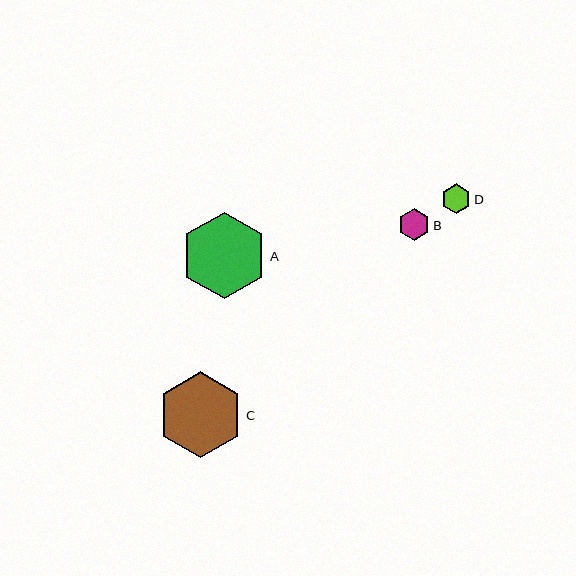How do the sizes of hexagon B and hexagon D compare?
Hexagon B and hexagon D are approximately the same size.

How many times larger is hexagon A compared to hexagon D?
Hexagon A is approximately 2.9 times the size of hexagon D.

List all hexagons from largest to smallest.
From largest to smallest: A, C, B, D.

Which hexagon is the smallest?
Hexagon D is the smallest with a size of approximately 30 pixels.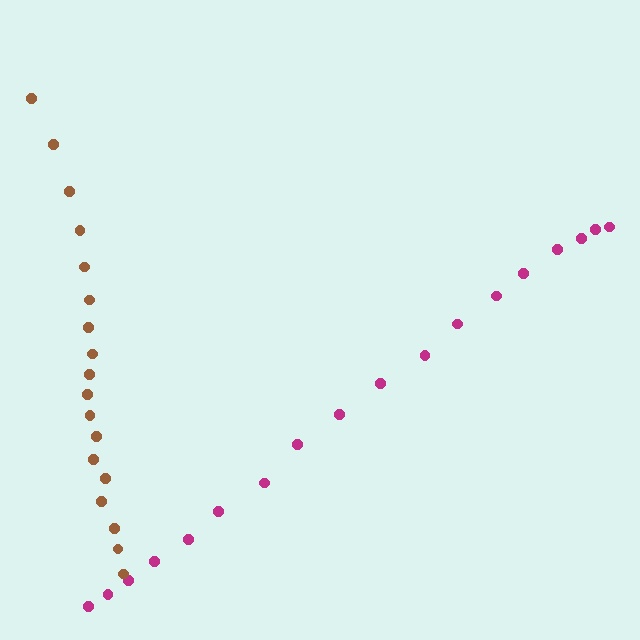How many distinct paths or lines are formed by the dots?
There are 2 distinct paths.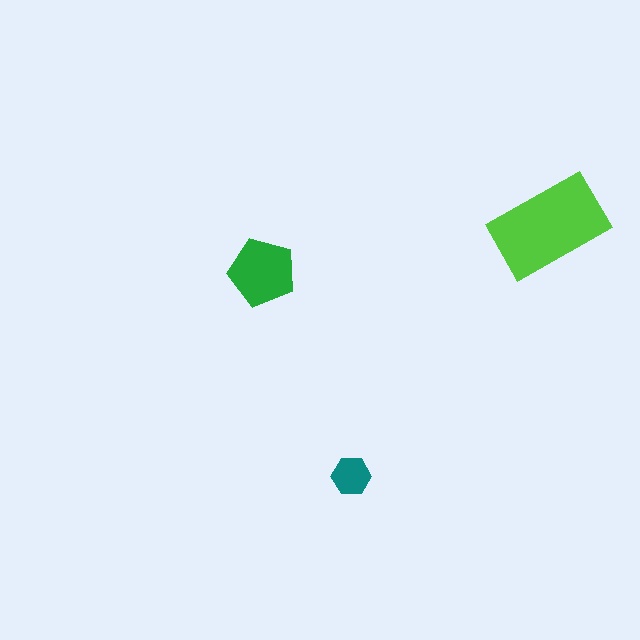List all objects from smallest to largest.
The teal hexagon, the green pentagon, the lime rectangle.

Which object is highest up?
The lime rectangle is topmost.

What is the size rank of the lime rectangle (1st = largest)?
1st.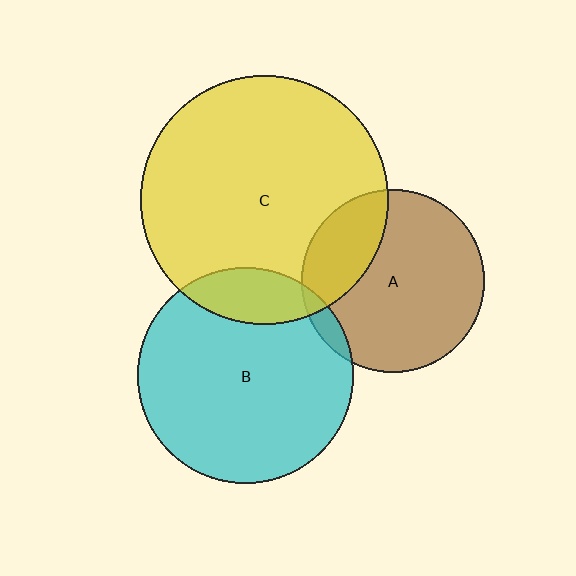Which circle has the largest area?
Circle C (yellow).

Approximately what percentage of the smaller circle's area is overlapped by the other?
Approximately 15%.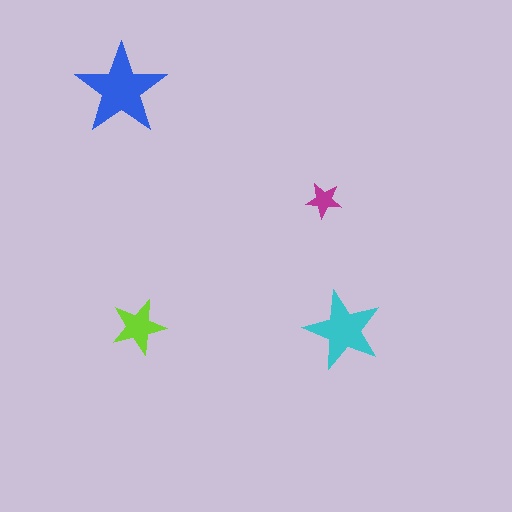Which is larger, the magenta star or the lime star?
The lime one.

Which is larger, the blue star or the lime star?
The blue one.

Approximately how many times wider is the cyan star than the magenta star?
About 2 times wider.